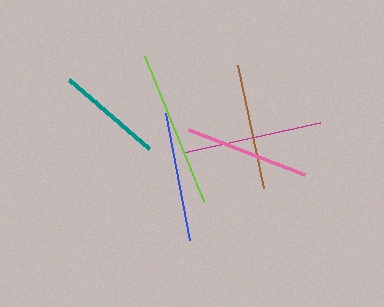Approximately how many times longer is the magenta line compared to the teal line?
The magenta line is approximately 1.3 times the length of the teal line.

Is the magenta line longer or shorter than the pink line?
The magenta line is longer than the pink line.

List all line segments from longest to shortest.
From longest to shortest: lime, magenta, blue, brown, pink, teal.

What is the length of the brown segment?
The brown segment is approximately 125 pixels long.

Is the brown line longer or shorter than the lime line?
The lime line is longer than the brown line.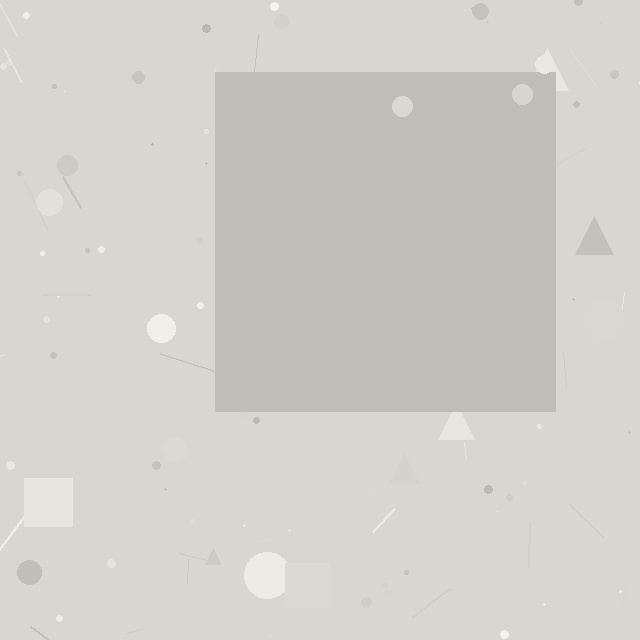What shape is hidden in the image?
A square is hidden in the image.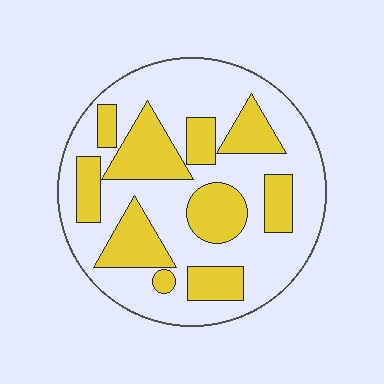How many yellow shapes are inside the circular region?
10.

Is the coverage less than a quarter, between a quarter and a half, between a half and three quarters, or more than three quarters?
Between a quarter and a half.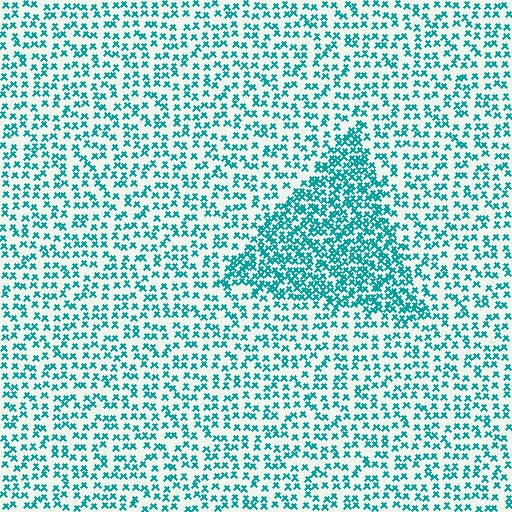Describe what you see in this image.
The image contains small teal elements arranged at two different densities. A triangle-shaped region is visible where the elements are more densely packed than the surrounding area.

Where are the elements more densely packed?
The elements are more densely packed inside the triangle boundary.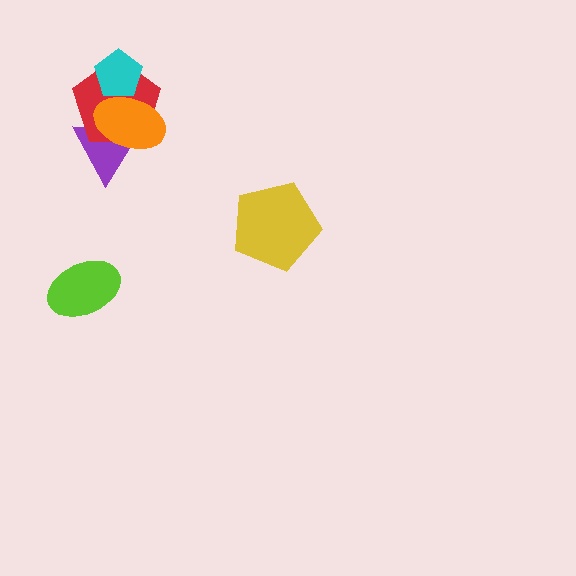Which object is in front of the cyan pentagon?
The orange ellipse is in front of the cyan pentagon.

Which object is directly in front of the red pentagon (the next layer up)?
The cyan pentagon is directly in front of the red pentagon.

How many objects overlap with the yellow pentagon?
0 objects overlap with the yellow pentagon.